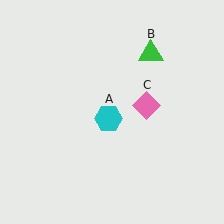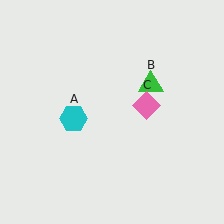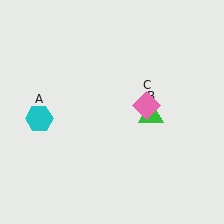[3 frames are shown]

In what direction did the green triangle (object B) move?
The green triangle (object B) moved down.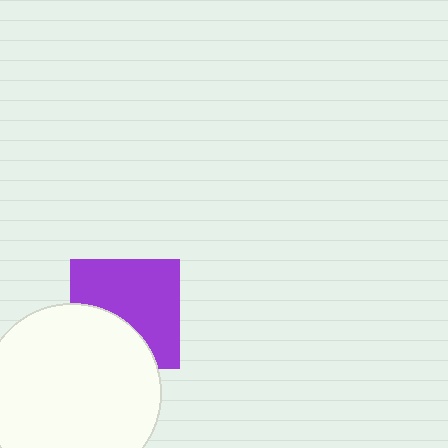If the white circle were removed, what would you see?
You would see the complete purple square.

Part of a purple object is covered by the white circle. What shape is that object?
It is a square.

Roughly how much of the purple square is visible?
About half of it is visible (roughly 64%).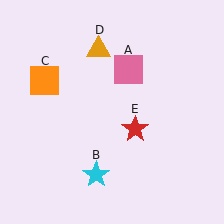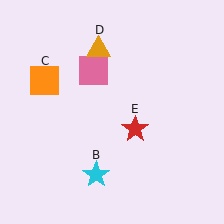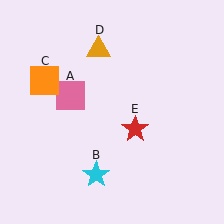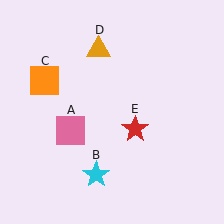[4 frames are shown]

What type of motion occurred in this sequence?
The pink square (object A) rotated counterclockwise around the center of the scene.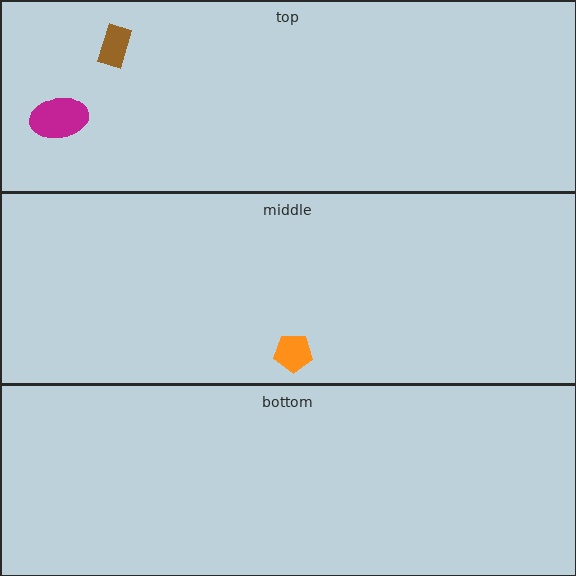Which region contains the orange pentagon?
The middle region.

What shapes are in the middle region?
The orange pentagon.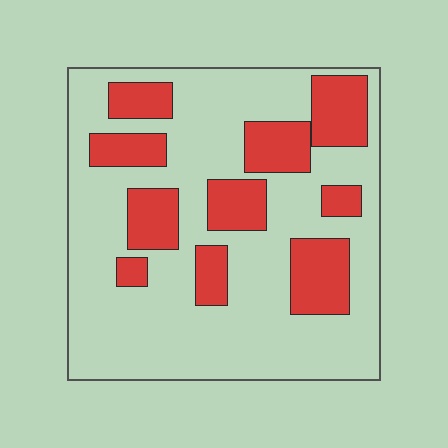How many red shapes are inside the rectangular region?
10.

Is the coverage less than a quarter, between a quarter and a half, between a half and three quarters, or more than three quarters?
Between a quarter and a half.